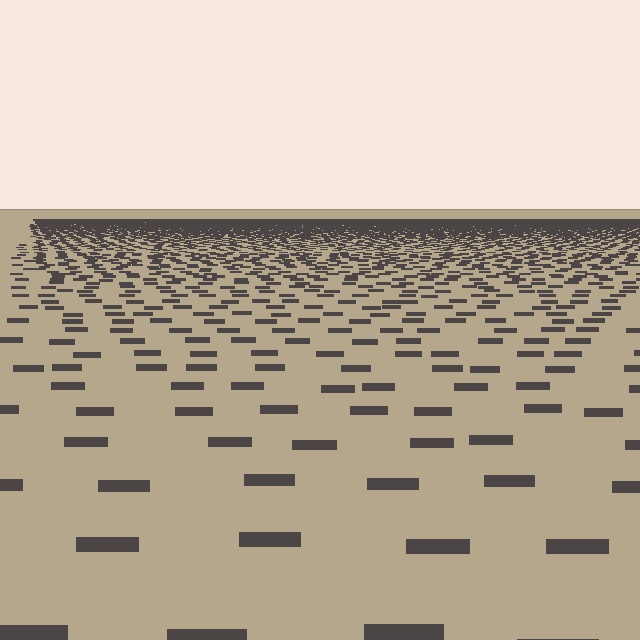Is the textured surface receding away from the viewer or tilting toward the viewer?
The surface is receding away from the viewer. Texture elements get smaller and denser toward the top.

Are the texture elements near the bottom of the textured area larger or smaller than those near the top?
Larger. Near the bottom, elements are closer to the viewer and appear at a bigger on-screen size.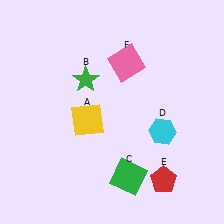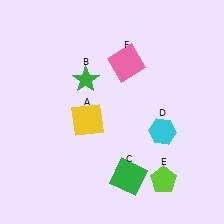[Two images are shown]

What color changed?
The pentagon (E) changed from red in Image 1 to lime in Image 2.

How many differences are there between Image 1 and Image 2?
There is 1 difference between the two images.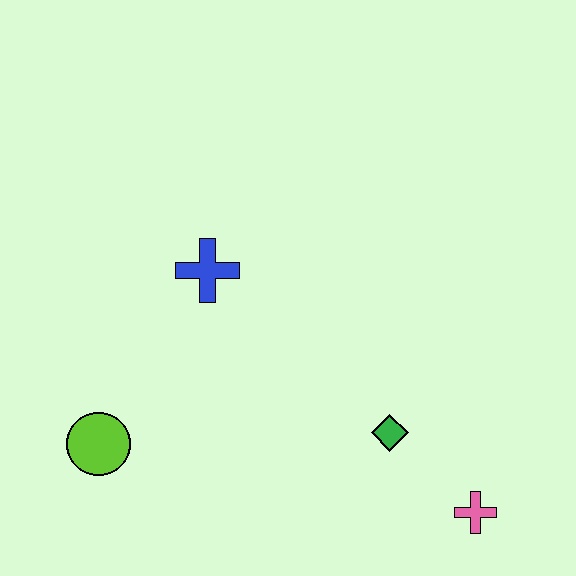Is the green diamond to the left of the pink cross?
Yes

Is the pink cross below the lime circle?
Yes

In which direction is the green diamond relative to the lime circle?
The green diamond is to the right of the lime circle.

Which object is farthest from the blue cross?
The pink cross is farthest from the blue cross.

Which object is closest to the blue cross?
The lime circle is closest to the blue cross.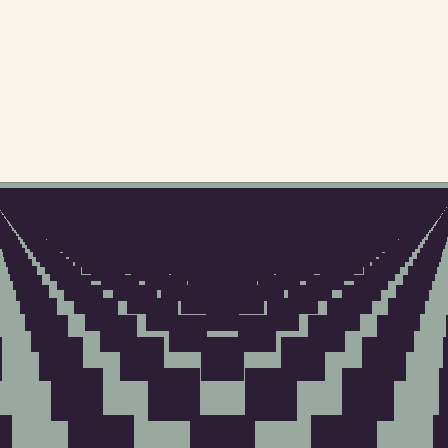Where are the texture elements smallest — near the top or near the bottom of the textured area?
Near the top.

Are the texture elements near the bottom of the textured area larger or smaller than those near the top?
Larger. Near the bottom, elements are closer to the viewer and appear at a bigger on-screen size.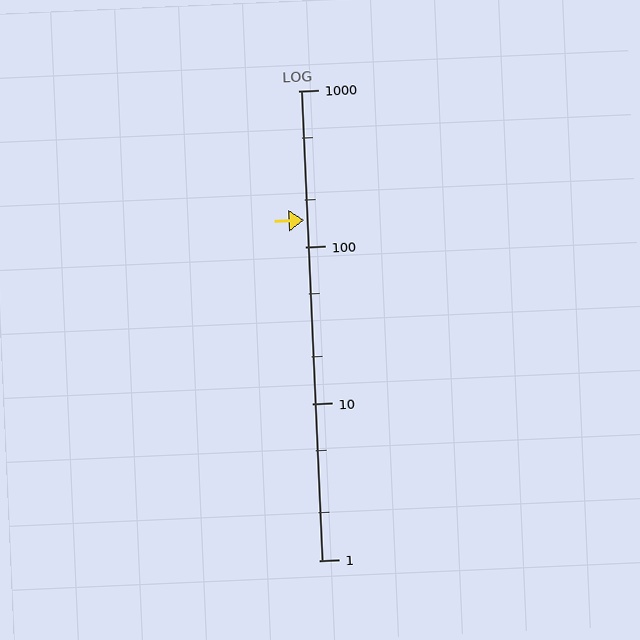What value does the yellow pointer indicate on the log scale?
The pointer indicates approximately 150.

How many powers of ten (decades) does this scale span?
The scale spans 3 decades, from 1 to 1000.